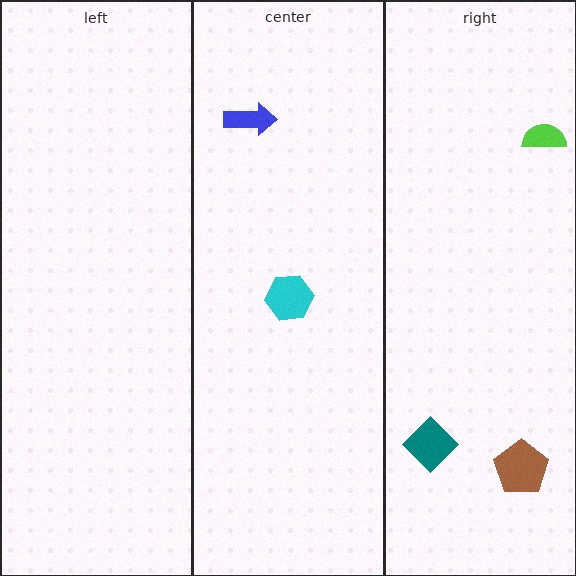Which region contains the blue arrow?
The center region.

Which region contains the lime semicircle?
The right region.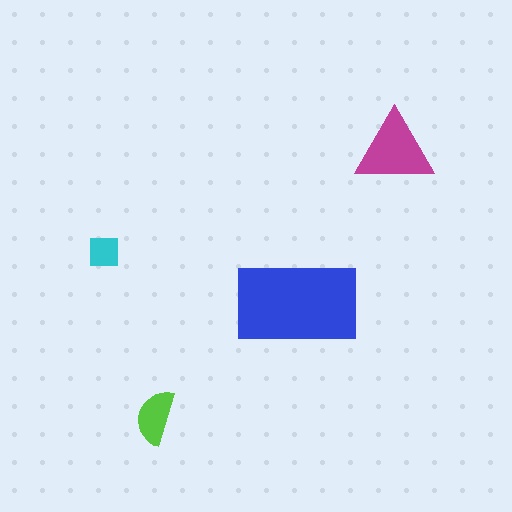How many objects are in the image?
There are 4 objects in the image.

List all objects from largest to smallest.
The blue rectangle, the magenta triangle, the lime semicircle, the cyan square.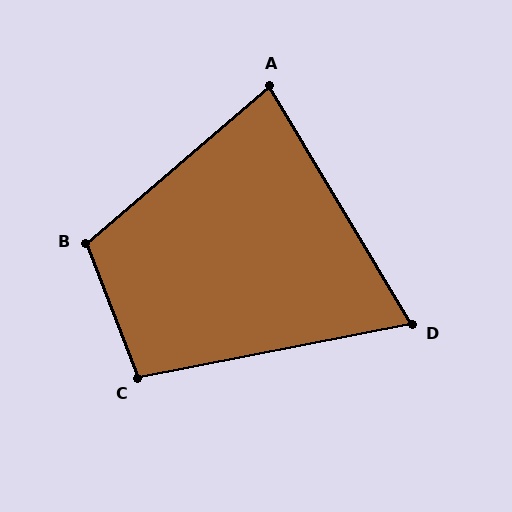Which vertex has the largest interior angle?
B, at approximately 110 degrees.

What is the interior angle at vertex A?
Approximately 80 degrees (acute).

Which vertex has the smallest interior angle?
D, at approximately 70 degrees.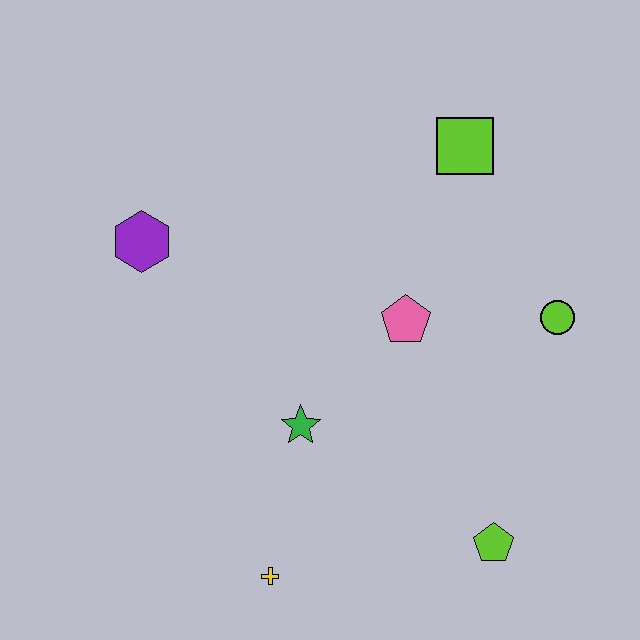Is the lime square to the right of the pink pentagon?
Yes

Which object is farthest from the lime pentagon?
The purple hexagon is farthest from the lime pentagon.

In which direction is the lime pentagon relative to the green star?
The lime pentagon is to the right of the green star.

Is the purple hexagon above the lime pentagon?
Yes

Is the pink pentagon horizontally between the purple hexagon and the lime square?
Yes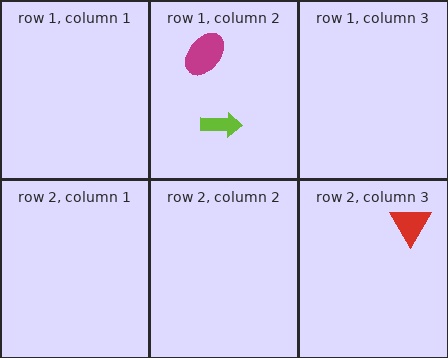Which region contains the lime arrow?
The row 1, column 2 region.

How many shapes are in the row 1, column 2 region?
2.